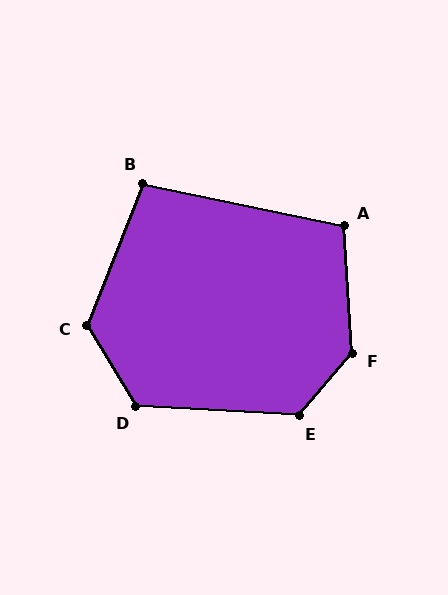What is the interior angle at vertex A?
Approximately 106 degrees (obtuse).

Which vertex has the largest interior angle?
F, at approximately 136 degrees.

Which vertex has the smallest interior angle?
B, at approximately 100 degrees.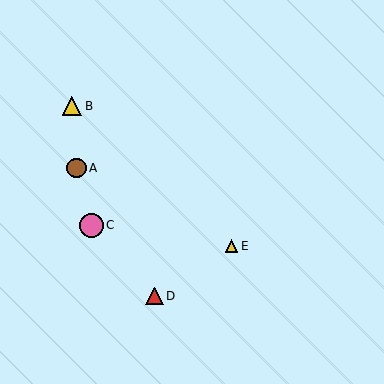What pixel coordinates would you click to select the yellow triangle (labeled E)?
Click at (232, 246) to select the yellow triangle E.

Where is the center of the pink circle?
The center of the pink circle is at (91, 225).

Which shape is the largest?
The pink circle (labeled C) is the largest.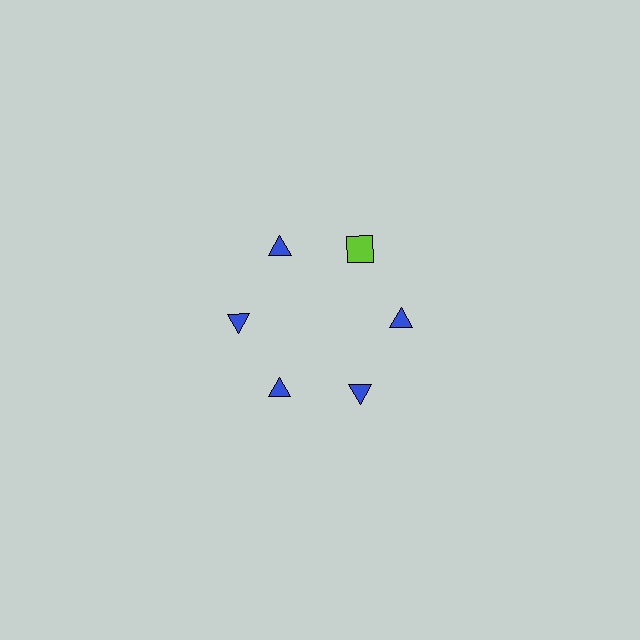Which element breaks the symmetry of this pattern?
The lime square at roughly the 1 o'clock position breaks the symmetry. All other shapes are blue triangles.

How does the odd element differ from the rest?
It differs in both color (lime instead of blue) and shape (square instead of triangle).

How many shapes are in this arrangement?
There are 6 shapes arranged in a ring pattern.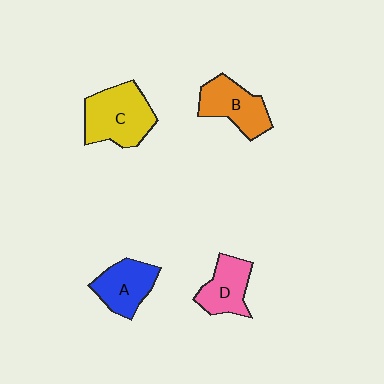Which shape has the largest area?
Shape C (yellow).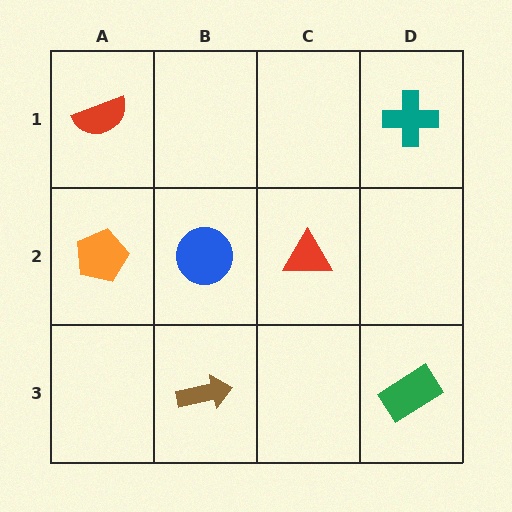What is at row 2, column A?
An orange pentagon.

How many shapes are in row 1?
2 shapes.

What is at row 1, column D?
A teal cross.